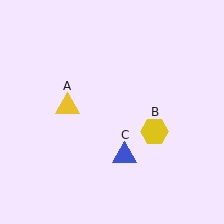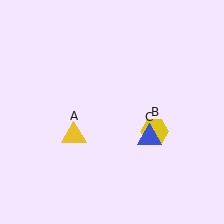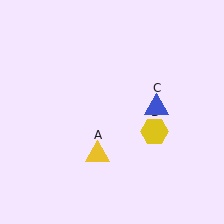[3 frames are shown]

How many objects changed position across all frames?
2 objects changed position: yellow triangle (object A), blue triangle (object C).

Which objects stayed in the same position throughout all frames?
Yellow hexagon (object B) remained stationary.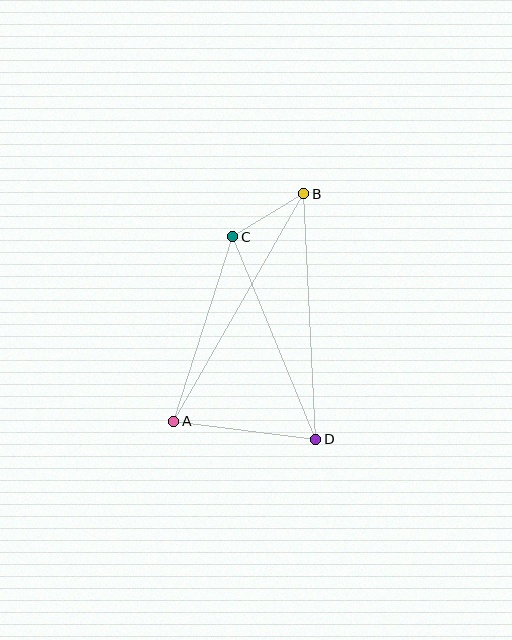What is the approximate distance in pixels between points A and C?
The distance between A and C is approximately 194 pixels.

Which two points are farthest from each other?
Points A and B are farthest from each other.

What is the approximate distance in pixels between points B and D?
The distance between B and D is approximately 246 pixels.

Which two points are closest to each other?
Points B and C are closest to each other.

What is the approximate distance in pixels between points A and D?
The distance between A and D is approximately 144 pixels.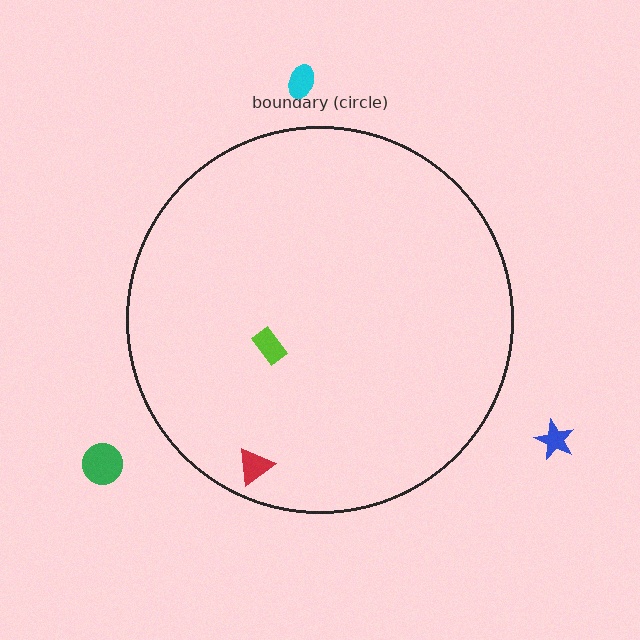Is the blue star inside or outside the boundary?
Outside.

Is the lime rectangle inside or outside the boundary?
Inside.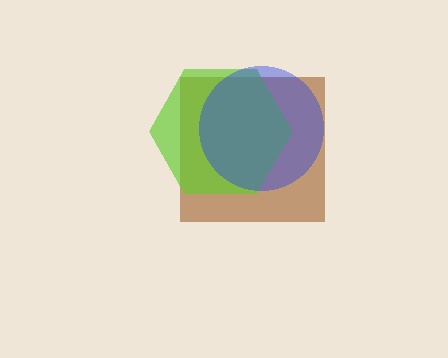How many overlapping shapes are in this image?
There are 3 overlapping shapes in the image.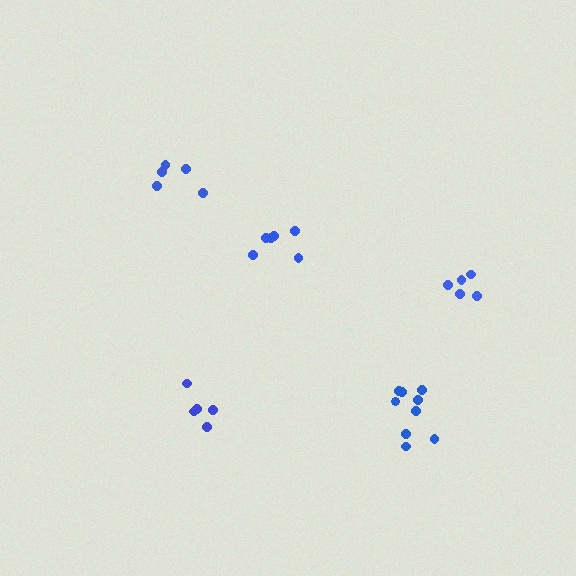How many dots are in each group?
Group 1: 5 dots, Group 2: 9 dots, Group 3: 5 dots, Group 4: 5 dots, Group 5: 6 dots (30 total).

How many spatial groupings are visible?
There are 5 spatial groupings.